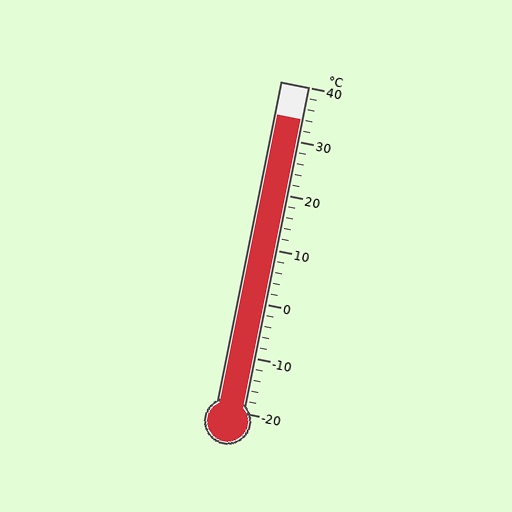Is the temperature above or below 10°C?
The temperature is above 10°C.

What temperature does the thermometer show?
The thermometer shows approximately 34°C.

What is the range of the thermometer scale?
The thermometer scale ranges from -20°C to 40°C.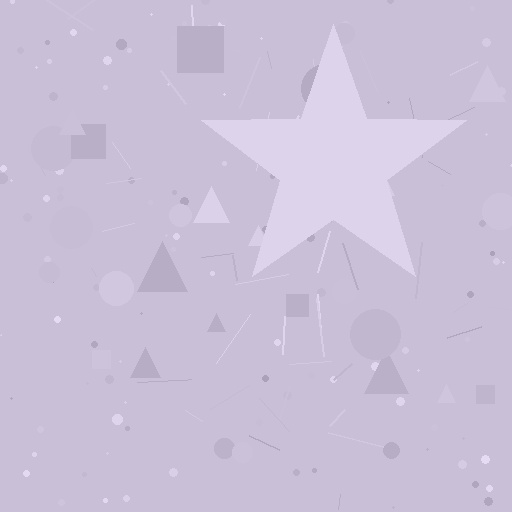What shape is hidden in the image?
A star is hidden in the image.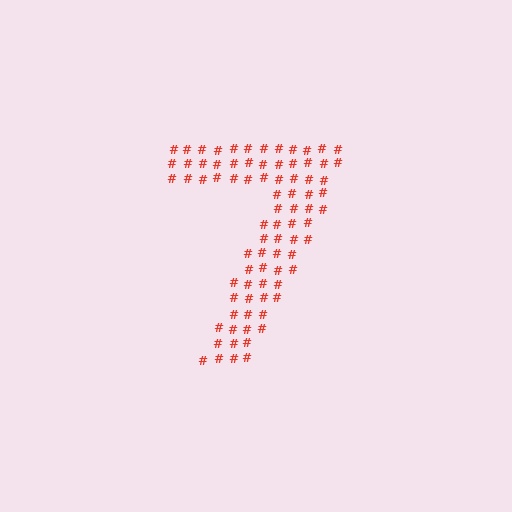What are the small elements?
The small elements are hash symbols.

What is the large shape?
The large shape is the digit 7.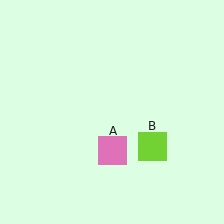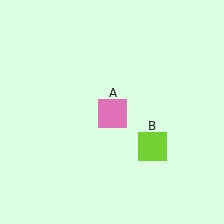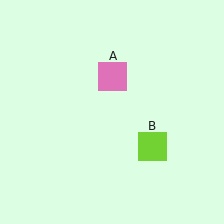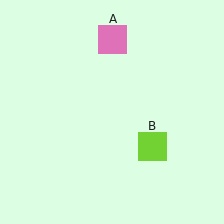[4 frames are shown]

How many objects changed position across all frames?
1 object changed position: pink square (object A).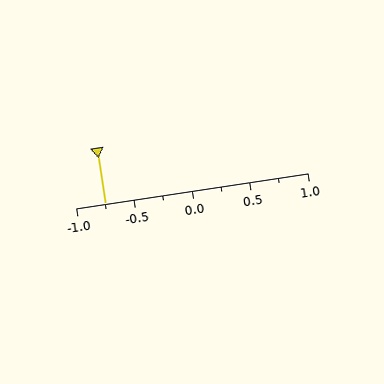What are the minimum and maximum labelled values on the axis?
The axis runs from -1.0 to 1.0.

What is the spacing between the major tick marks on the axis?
The major ticks are spaced 0.5 apart.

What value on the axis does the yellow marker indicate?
The marker indicates approximately -0.75.